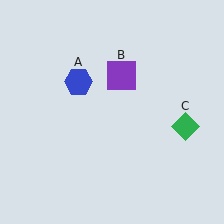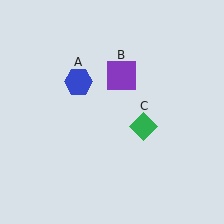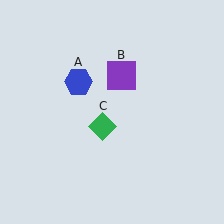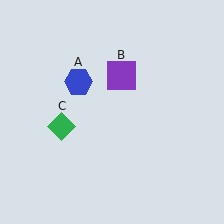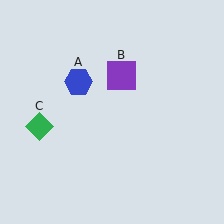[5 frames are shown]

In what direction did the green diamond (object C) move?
The green diamond (object C) moved left.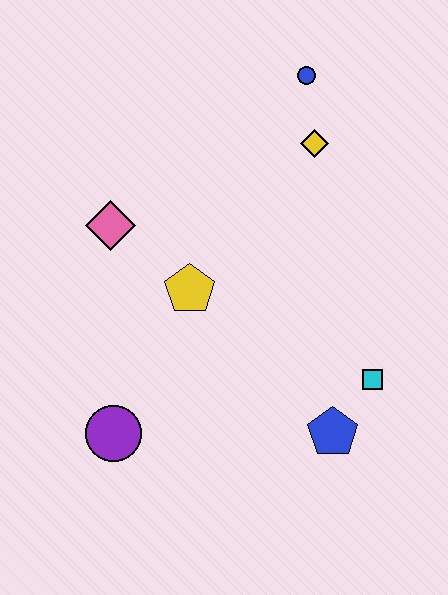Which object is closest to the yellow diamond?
The blue circle is closest to the yellow diamond.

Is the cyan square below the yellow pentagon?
Yes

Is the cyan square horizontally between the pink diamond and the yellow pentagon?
No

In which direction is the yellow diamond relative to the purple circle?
The yellow diamond is above the purple circle.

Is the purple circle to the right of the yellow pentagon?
No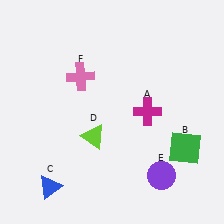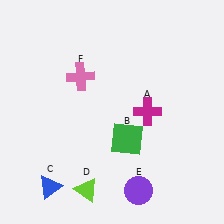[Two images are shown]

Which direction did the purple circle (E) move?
The purple circle (E) moved left.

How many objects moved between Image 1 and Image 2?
3 objects moved between the two images.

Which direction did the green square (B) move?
The green square (B) moved left.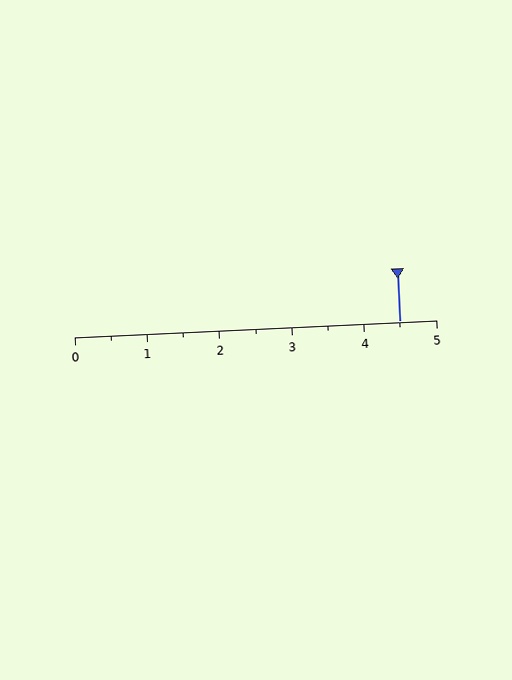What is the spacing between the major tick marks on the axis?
The major ticks are spaced 1 apart.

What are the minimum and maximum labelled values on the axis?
The axis runs from 0 to 5.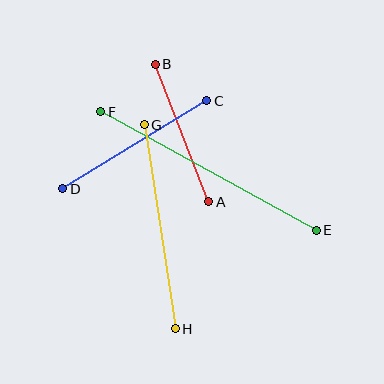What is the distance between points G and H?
The distance is approximately 206 pixels.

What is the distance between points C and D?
The distance is approximately 169 pixels.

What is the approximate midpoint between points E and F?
The midpoint is at approximately (209, 171) pixels.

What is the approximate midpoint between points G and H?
The midpoint is at approximately (160, 227) pixels.